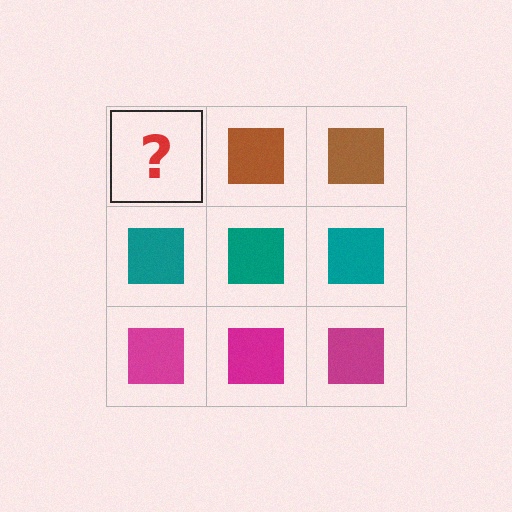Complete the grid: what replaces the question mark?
The question mark should be replaced with a brown square.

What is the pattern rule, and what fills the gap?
The rule is that each row has a consistent color. The gap should be filled with a brown square.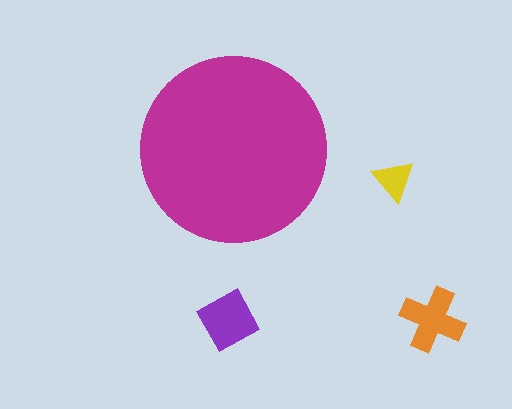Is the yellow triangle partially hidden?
No, the yellow triangle is fully visible.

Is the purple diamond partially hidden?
No, the purple diamond is fully visible.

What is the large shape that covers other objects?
A magenta circle.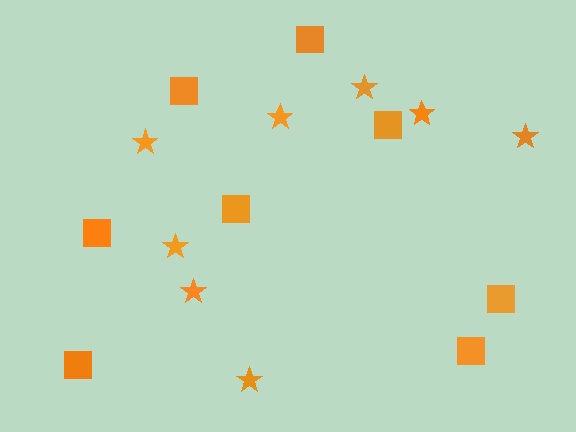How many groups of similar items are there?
There are 2 groups: one group of stars (8) and one group of squares (8).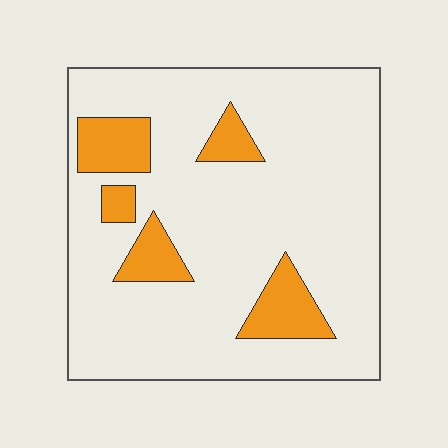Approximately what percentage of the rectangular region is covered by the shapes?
Approximately 15%.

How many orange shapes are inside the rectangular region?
5.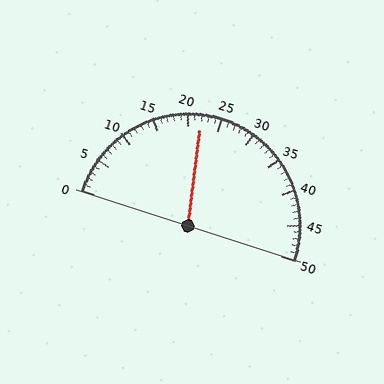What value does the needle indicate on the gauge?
The needle indicates approximately 22.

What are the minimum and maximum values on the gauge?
The gauge ranges from 0 to 50.